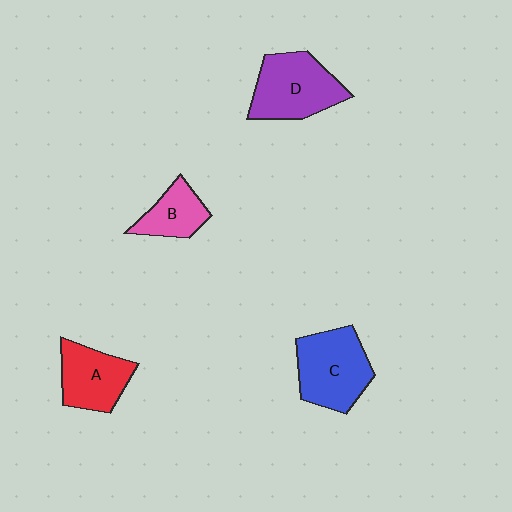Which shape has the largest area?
Shape C (blue).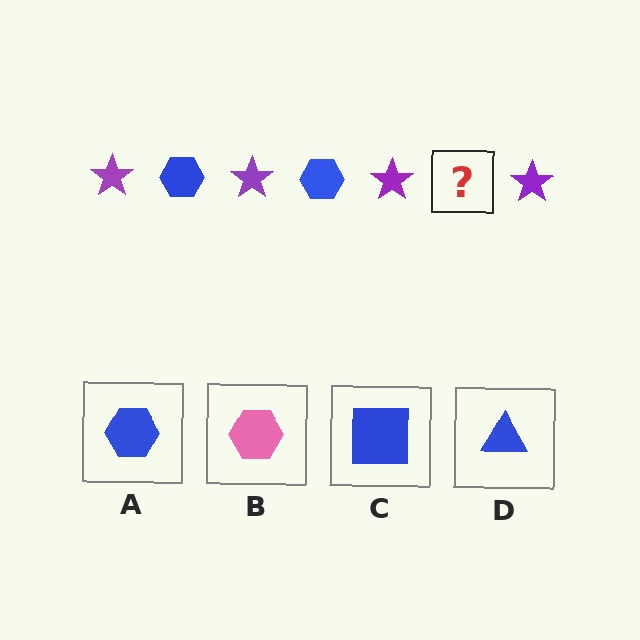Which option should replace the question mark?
Option A.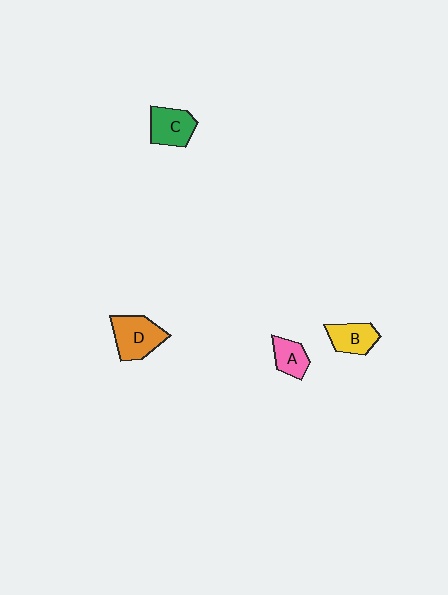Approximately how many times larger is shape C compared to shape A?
Approximately 1.4 times.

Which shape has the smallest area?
Shape A (pink).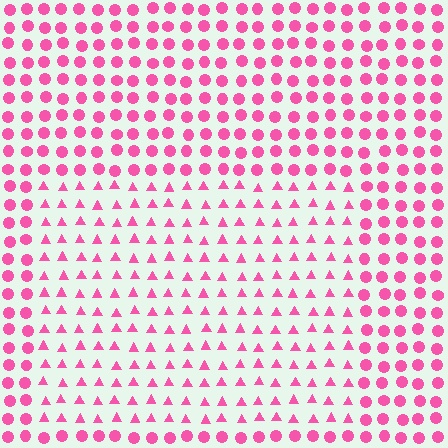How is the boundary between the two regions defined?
The boundary is defined by a change in element shape: triangles inside vs. circles outside. All elements share the same color and spacing.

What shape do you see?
I see a rectangle.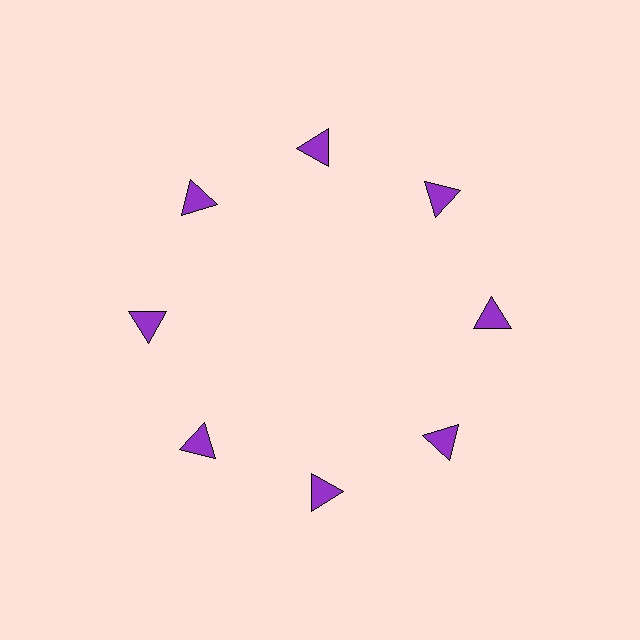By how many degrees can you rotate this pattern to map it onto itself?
The pattern maps onto itself every 45 degrees of rotation.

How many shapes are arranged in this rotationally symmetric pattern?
There are 8 shapes, arranged in 8 groups of 1.